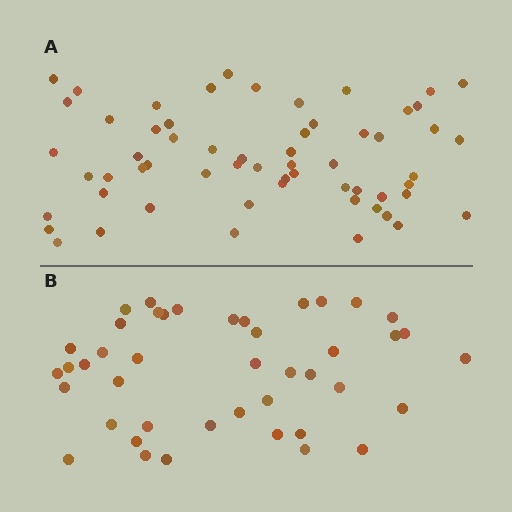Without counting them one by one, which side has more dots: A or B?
Region A (the top region) has more dots.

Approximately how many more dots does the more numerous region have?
Region A has approximately 15 more dots than region B.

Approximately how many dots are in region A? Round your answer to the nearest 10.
About 60 dots.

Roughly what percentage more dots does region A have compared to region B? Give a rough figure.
About 40% more.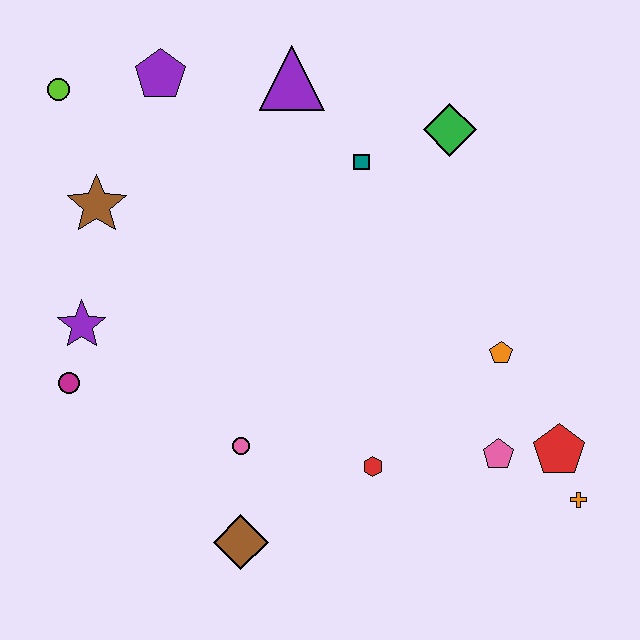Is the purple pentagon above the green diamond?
Yes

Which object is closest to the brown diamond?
The pink circle is closest to the brown diamond.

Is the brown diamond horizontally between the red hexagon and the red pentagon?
No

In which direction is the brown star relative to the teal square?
The brown star is to the left of the teal square.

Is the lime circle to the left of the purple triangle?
Yes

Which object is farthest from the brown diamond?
The lime circle is farthest from the brown diamond.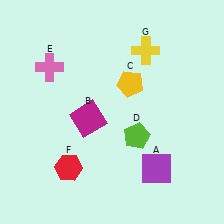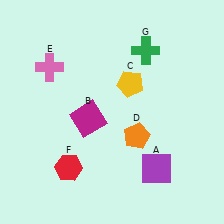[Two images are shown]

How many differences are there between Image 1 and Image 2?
There are 2 differences between the two images.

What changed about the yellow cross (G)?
In Image 1, G is yellow. In Image 2, it changed to green.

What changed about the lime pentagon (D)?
In Image 1, D is lime. In Image 2, it changed to orange.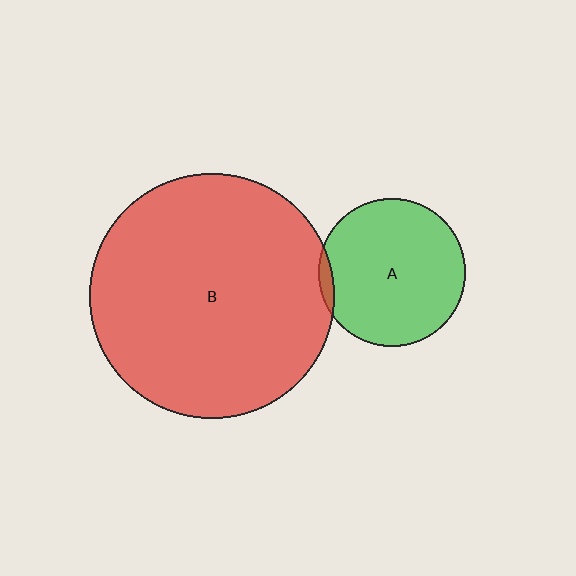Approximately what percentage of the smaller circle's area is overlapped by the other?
Approximately 5%.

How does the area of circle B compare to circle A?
Approximately 2.8 times.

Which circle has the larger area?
Circle B (red).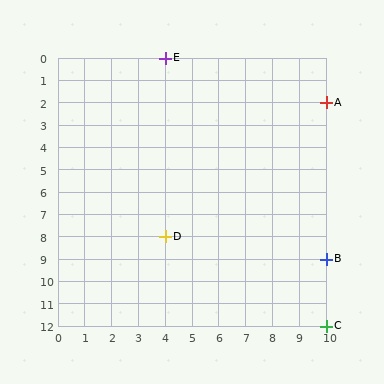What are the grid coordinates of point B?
Point B is at grid coordinates (10, 9).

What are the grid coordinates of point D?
Point D is at grid coordinates (4, 8).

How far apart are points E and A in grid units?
Points E and A are 6 columns and 2 rows apart (about 6.3 grid units diagonally).